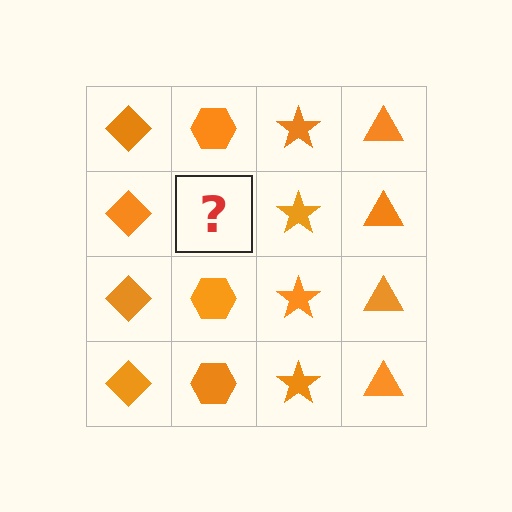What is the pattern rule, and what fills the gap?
The rule is that each column has a consistent shape. The gap should be filled with an orange hexagon.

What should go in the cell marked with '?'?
The missing cell should contain an orange hexagon.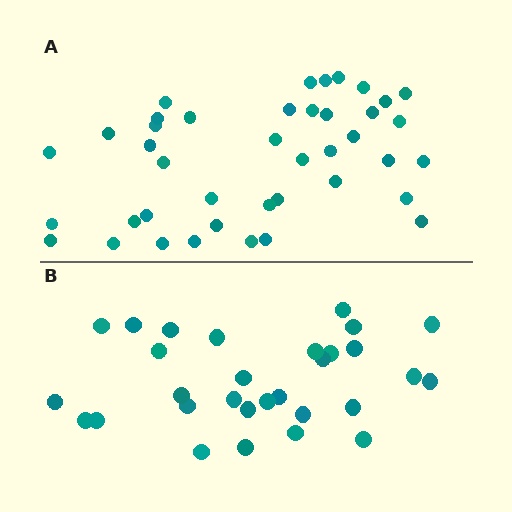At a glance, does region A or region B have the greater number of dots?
Region A (the top region) has more dots.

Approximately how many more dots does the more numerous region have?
Region A has roughly 12 or so more dots than region B.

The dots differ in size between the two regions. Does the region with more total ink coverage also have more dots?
No. Region B has more total ink coverage because its dots are larger, but region A actually contains more individual dots. Total area can be misleading — the number of items is what matters here.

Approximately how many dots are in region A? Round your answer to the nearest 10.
About 40 dots. (The exact count is 41, which rounds to 40.)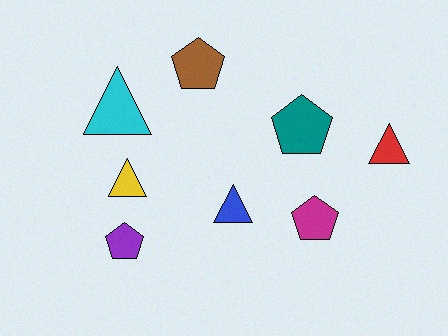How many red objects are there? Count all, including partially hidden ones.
There is 1 red object.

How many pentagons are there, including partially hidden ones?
There are 4 pentagons.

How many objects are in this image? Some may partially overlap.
There are 8 objects.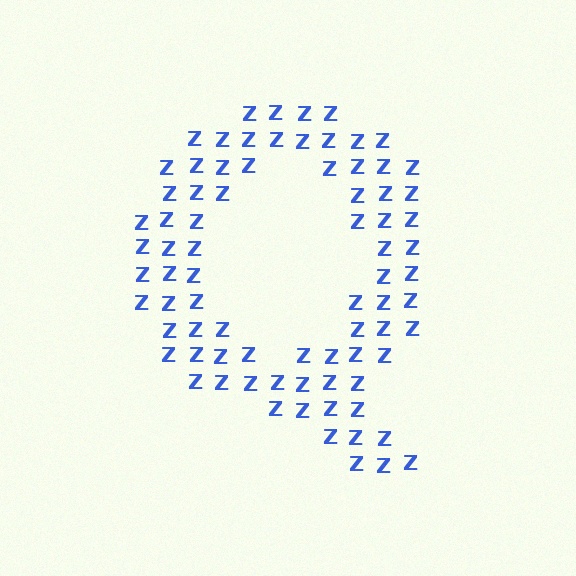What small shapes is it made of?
It is made of small letter Z's.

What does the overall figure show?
The overall figure shows the letter Q.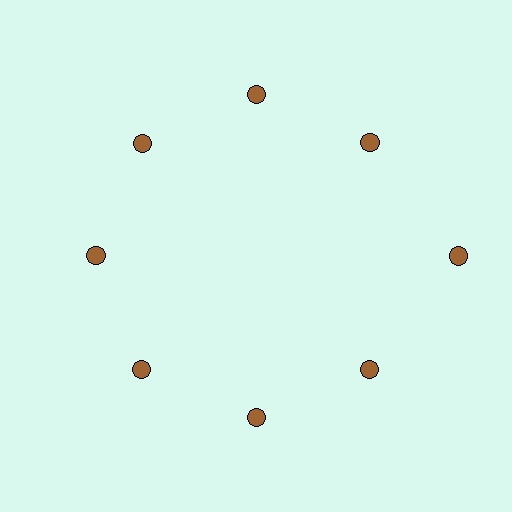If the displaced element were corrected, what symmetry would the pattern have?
It would have 8-fold rotational symmetry — the pattern would map onto itself every 45 degrees.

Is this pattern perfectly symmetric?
No. The 8 brown circles are arranged in a ring, but one element near the 3 o'clock position is pushed outward from the center, breaking the 8-fold rotational symmetry.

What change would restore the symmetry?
The symmetry would be restored by moving it inward, back onto the ring so that all 8 circles sit at equal angles and equal distance from the center.